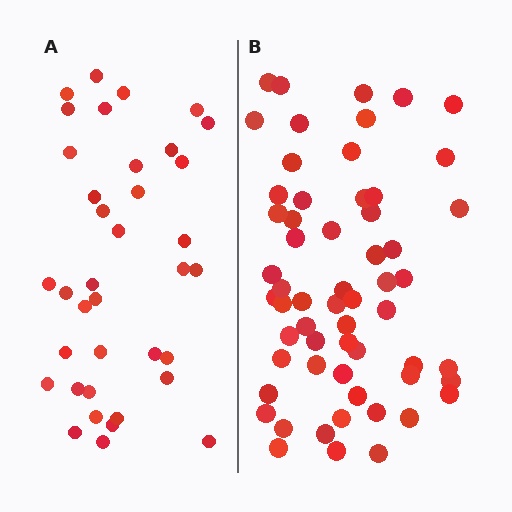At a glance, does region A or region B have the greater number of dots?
Region B (the right region) has more dots.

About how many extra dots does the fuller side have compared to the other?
Region B has approximately 20 more dots than region A.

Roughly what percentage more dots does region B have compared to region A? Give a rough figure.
About 60% more.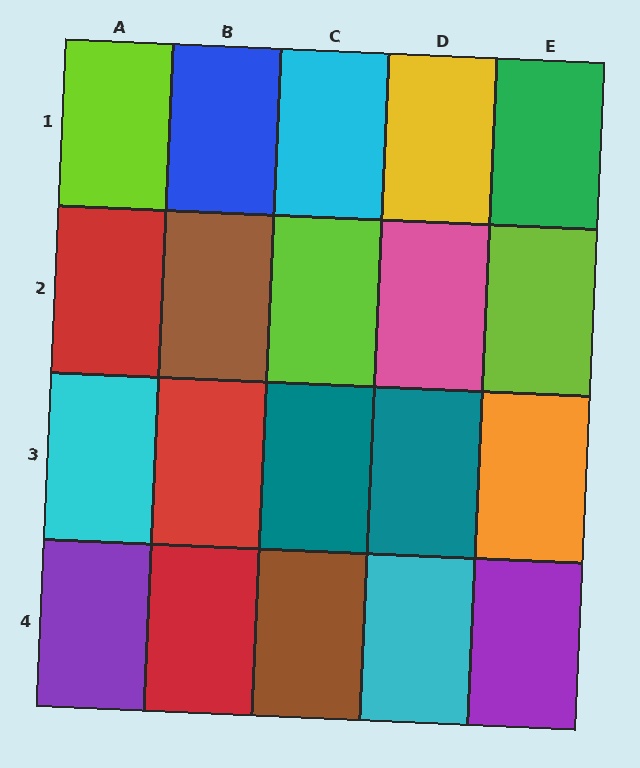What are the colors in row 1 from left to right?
Lime, blue, cyan, yellow, green.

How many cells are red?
3 cells are red.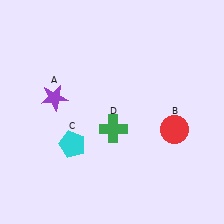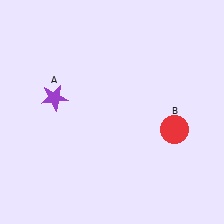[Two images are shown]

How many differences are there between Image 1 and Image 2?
There are 2 differences between the two images.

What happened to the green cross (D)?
The green cross (D) was removed in Image 2. It was in the bottom-right area of Image 1.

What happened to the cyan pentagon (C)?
The cyan pentagon (C) was removed in Image 2. It was in the bottom-left area of Image 1.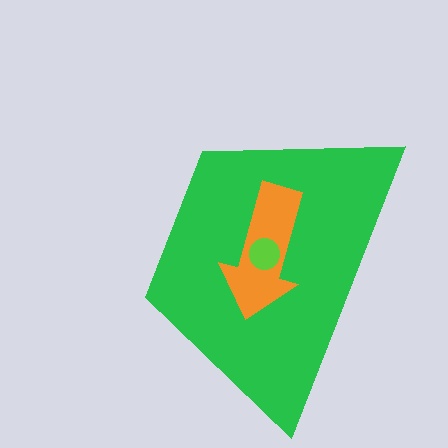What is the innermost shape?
The lime circle.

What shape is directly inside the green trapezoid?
The orange arrow.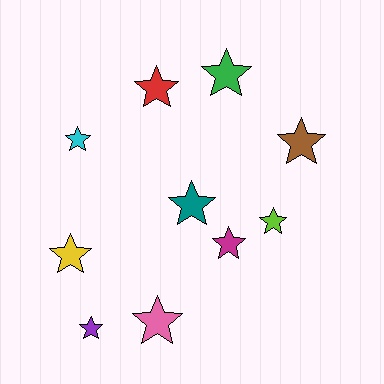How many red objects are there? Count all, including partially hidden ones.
There is 1 red object.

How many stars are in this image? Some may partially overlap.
There are 10 stars.